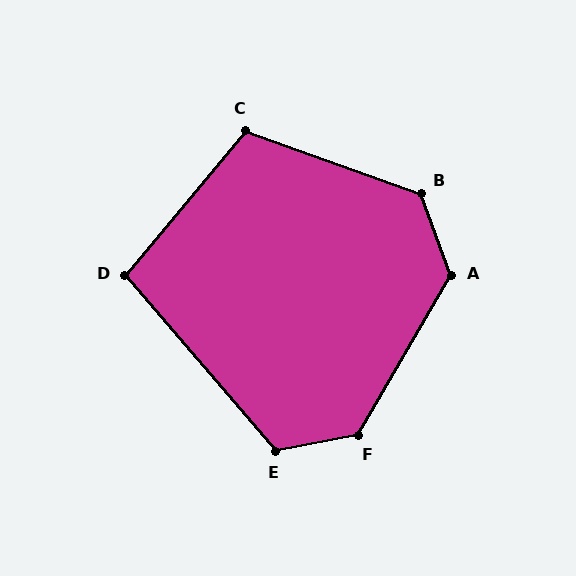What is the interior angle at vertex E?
Approximately 120 degrees (obtuse).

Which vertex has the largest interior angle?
F, at approximately 131 degrees.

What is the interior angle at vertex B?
Approximately 130 degrees (obtuse).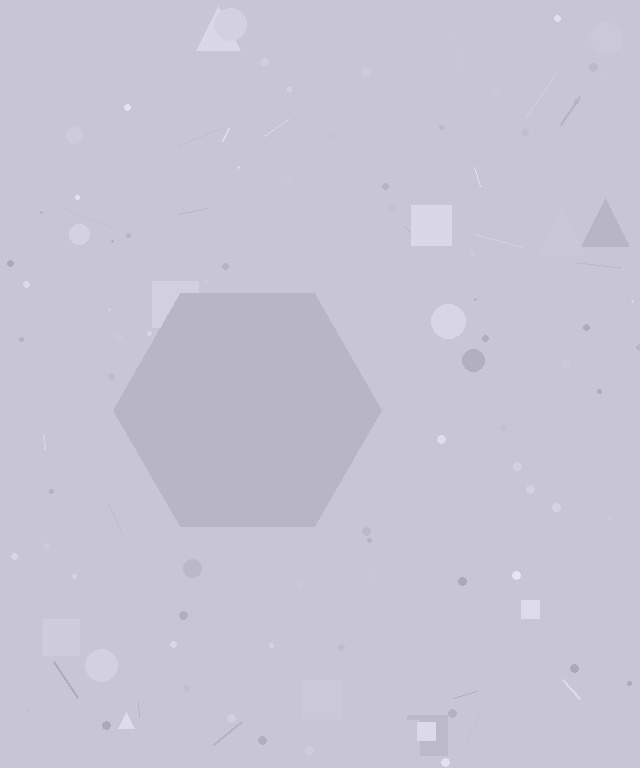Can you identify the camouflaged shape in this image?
The camouflaged shape is a hexagon.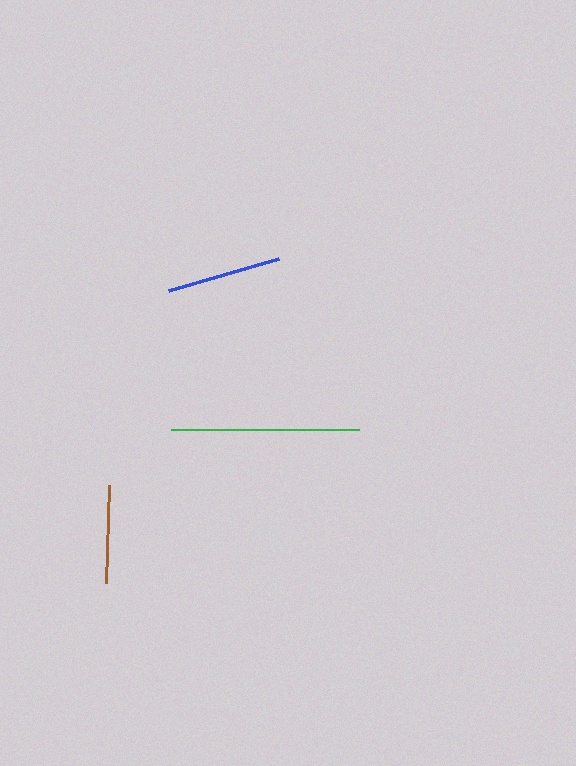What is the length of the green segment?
The green segment is approximately 188 pixels long.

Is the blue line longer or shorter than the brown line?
The blue line is longer than the brown line.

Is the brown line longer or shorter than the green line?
The green line is longer than the brown line.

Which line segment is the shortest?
The brown line is the shortest at approximately 97 pixels.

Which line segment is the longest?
The green line is the longest at approximately 188 pixels.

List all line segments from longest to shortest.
From longest to shortest: green, blue, brown.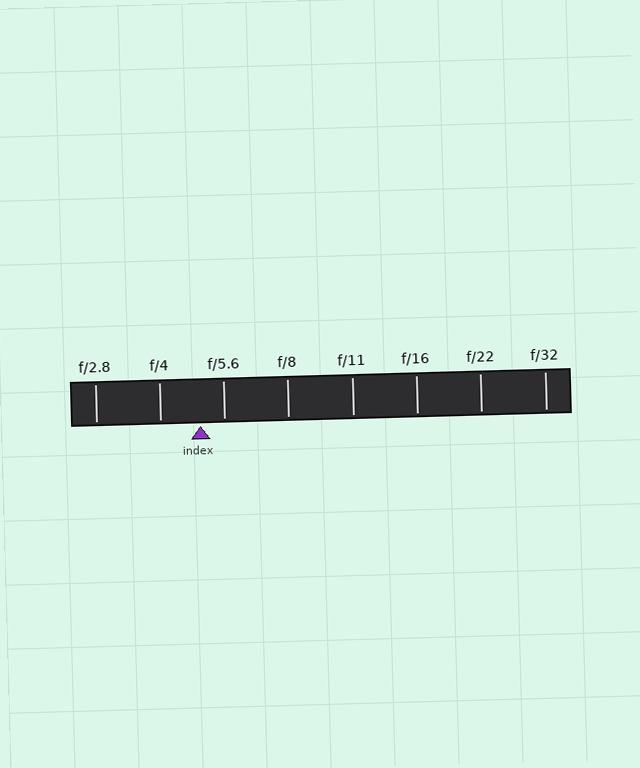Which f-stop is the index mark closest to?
The index mark is closest to f/5.6.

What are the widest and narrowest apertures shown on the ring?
The widest aperture shown is f/2.8 and the narrowest is f/32.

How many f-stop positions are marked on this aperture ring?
There are 8 f-stop positions marked.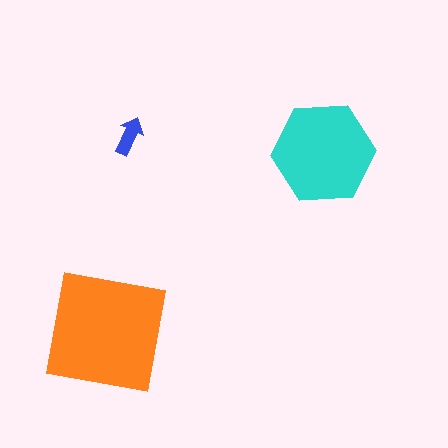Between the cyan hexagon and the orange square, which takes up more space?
The orange square.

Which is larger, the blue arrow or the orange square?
The orange square.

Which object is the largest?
The orange square.